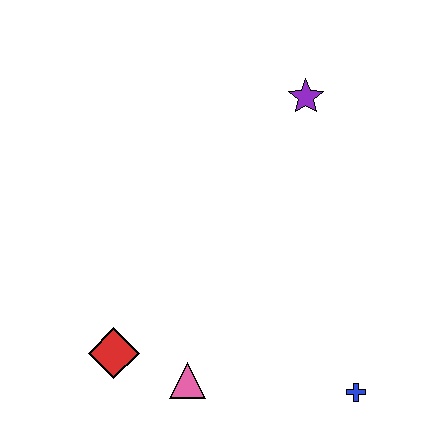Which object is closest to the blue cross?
The pink triangle is closest to the blue cross.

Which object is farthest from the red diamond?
The purple star is farthest from the red diamond.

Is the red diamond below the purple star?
Yes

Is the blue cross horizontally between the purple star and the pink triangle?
No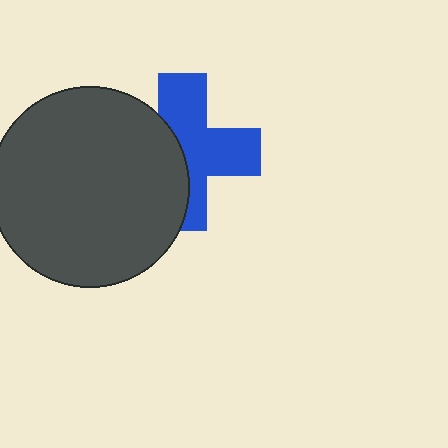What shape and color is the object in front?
The object in front is a dark gray circle.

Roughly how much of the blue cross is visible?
About half of it is visible (roughly 58%).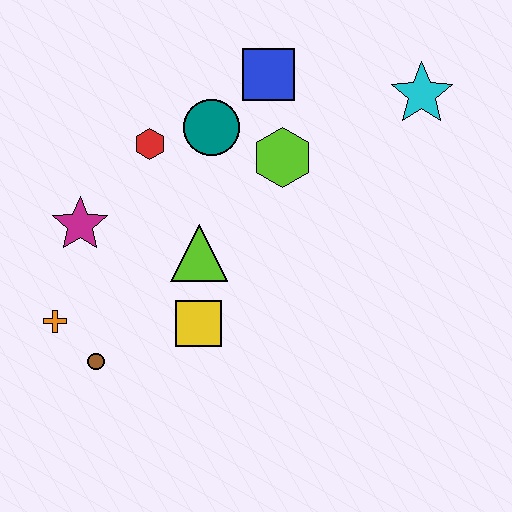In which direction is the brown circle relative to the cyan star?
The brown circle is to the left of the cyan star.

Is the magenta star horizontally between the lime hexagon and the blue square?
No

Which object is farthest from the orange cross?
The cyan star is farthest from the orange cross.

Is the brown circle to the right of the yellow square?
No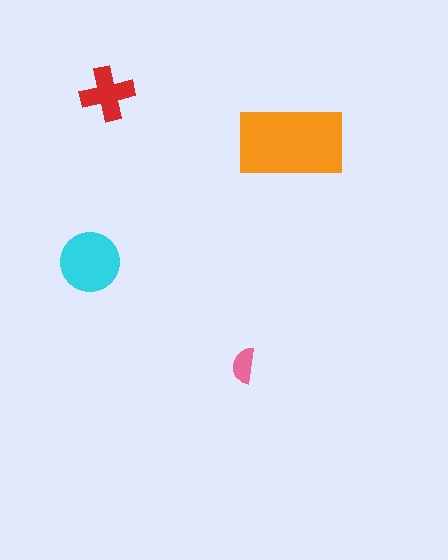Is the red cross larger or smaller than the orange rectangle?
Smaller.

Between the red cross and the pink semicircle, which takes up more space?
The red cross.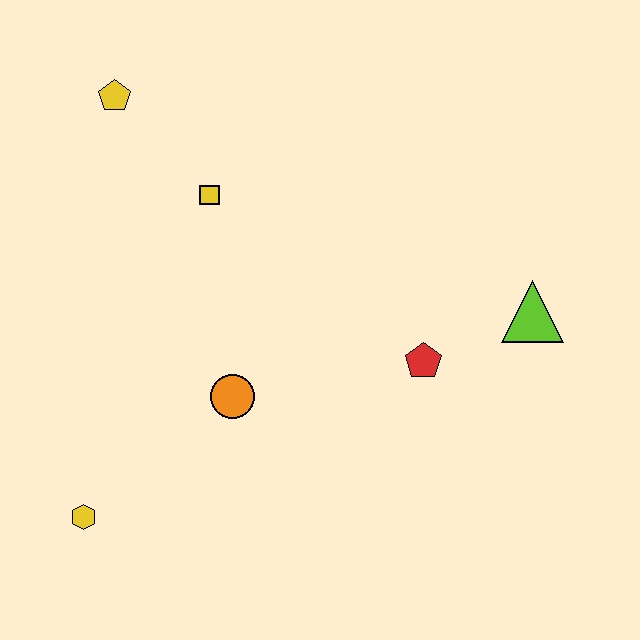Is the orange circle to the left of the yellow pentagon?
No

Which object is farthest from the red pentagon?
The yellow pentagon is farthest from the red pentagon.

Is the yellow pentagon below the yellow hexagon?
No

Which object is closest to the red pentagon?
The lime triangle is closest to the red pentagon.